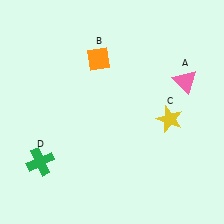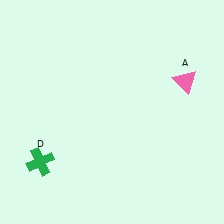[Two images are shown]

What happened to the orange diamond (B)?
The orange diamond (B) was removed in Image 2. It was in the top-left area of Image 1.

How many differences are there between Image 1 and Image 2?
There are 2 differences between the two images.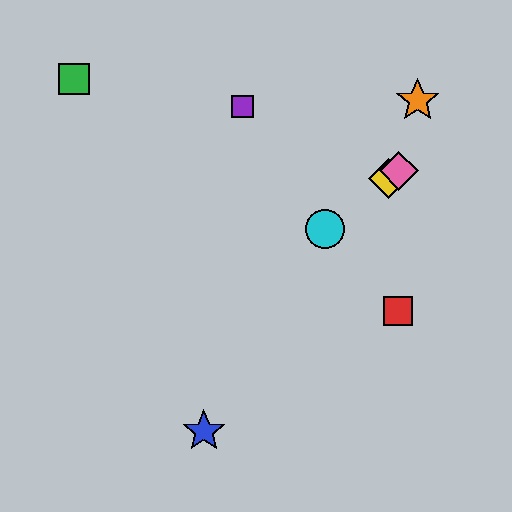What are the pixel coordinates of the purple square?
The purple square is at (243, 107).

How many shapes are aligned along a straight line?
3 shapes (the yellow diamond, the cyan circle, the pink diamond) are aligned along a straight line.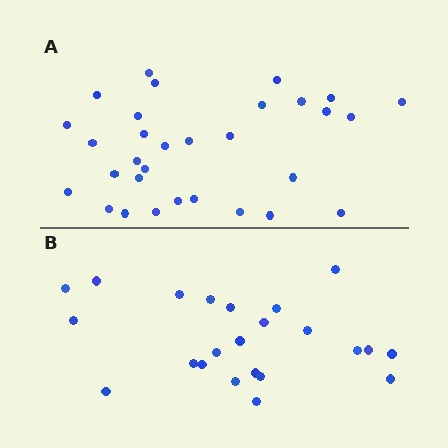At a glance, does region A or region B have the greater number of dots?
Region A (the top region) has more dots.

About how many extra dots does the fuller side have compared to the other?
Region A has roughly 8 or so more dots than region B.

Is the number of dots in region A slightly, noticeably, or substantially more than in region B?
Region A has noticeably more, but not dramatically so. The ratio is roughly 1.3 to 1.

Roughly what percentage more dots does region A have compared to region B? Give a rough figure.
About 35% more.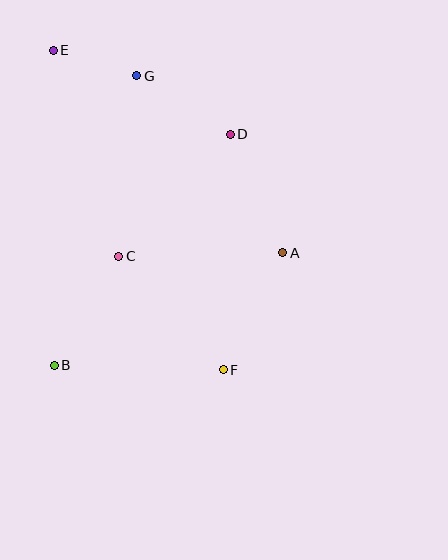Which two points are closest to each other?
Points E and G are closest to each other.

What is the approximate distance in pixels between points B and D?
The distance between B and D is approximately 291 pixels.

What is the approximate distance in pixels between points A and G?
The distance between A and G is approximately 230 pixels.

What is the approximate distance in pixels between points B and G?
The distance between B and G is approximately 301 pixels.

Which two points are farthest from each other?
Points E and F are farthest from each other.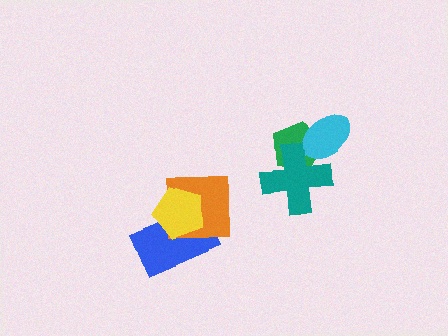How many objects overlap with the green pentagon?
2 objects overlap with the green pentagon.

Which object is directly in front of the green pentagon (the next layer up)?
The cyan ellipse is directly in front of the green pentagon.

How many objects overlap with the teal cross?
2 objects overlap with the teal cross.